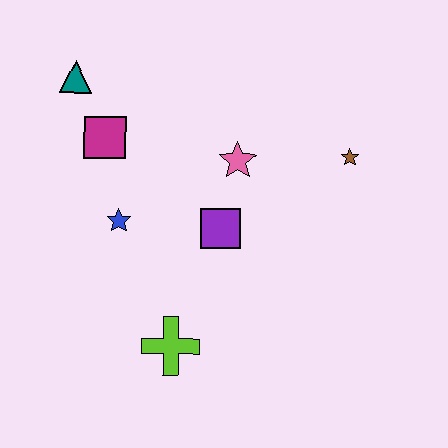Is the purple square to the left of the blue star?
No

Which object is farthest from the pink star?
The lime cross is farthest from the pink star.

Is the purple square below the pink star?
Yes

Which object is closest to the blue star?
The magenta square is closest to the blue star.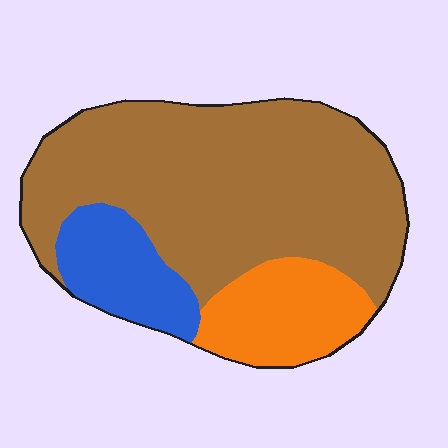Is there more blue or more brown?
Brown.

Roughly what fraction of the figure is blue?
Blue covers 15% of the figure.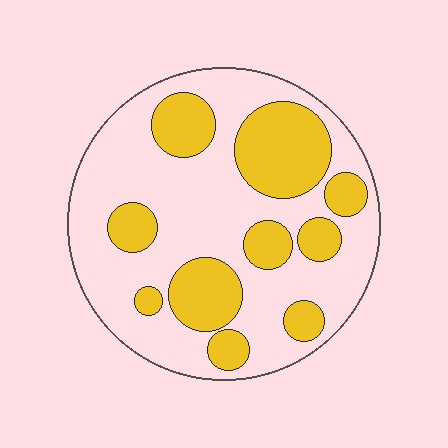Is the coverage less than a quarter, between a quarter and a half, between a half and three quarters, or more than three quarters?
Between a quarter and a half.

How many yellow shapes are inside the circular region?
10.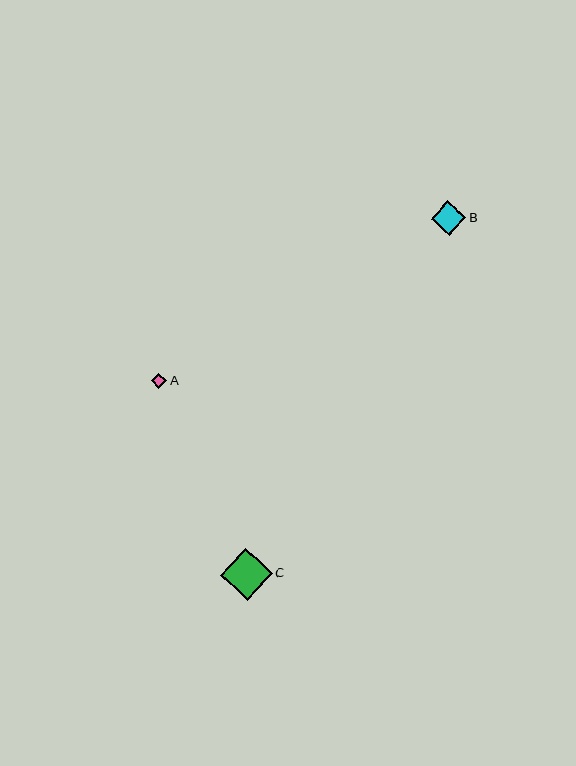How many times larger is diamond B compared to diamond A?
Diamond B is approximately 2.2 times the size of diamond A.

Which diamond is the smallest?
Diamond A is the smallest with a size of approximately 15 pixels.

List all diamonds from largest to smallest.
From largest to smallest: C, B, A.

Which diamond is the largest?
Diamond C is the largest with a size of approximately 52 pixels.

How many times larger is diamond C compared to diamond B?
Diamond C is approximately 1.5 times the size of diamond B.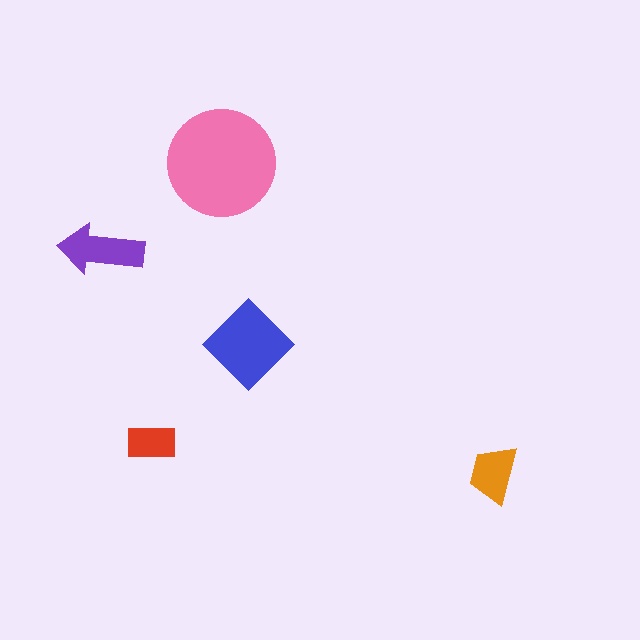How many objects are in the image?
There are 5 objects in the image.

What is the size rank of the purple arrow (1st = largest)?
3rd.